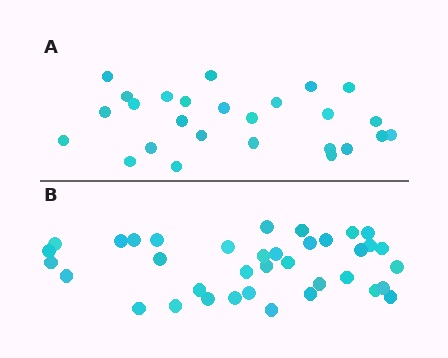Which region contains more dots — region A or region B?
Region B (the bottom region) has more dots.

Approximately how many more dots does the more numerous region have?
Region B has roughly 12 or so more dots than region A.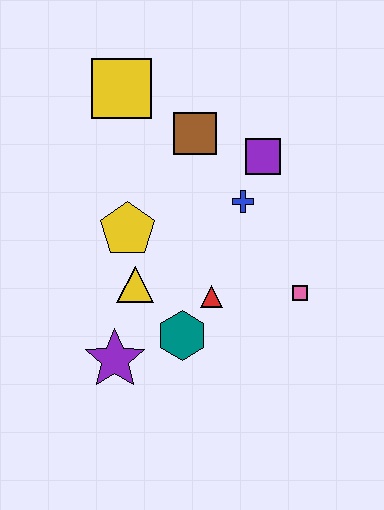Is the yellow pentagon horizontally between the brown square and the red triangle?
No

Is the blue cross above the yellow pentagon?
Yes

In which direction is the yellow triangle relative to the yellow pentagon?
The yellow triangle is below the yellow pentagon.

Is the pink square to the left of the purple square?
No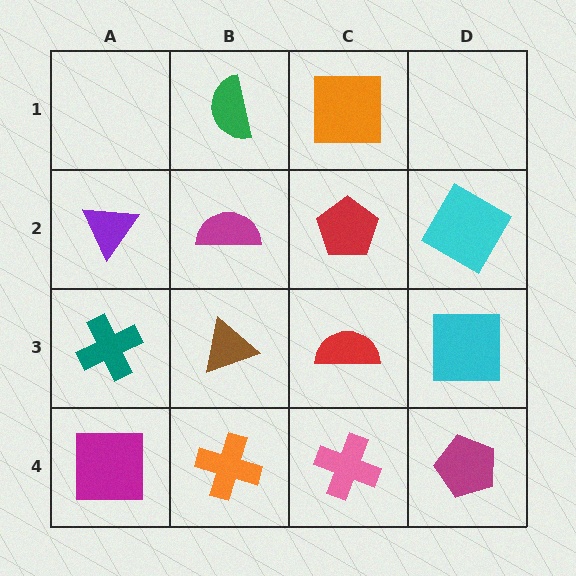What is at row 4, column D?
A magenta pentagon.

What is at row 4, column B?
An orange cross.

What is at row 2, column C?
A red pentagon.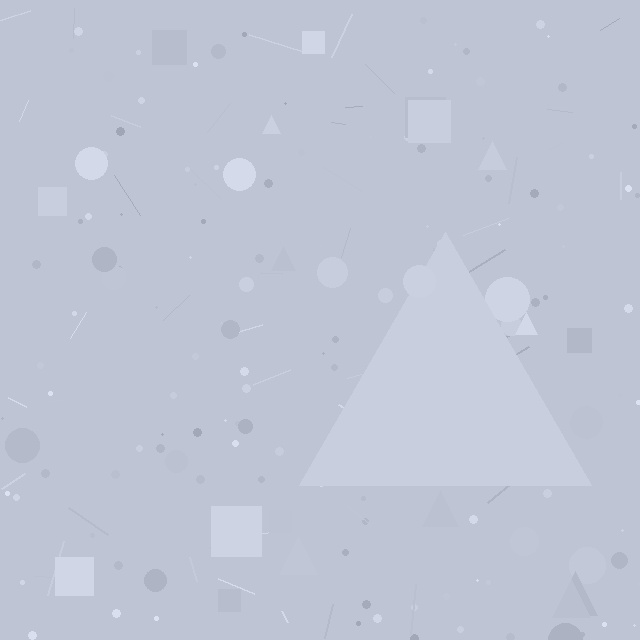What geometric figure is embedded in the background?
A triangle is embedded in the background.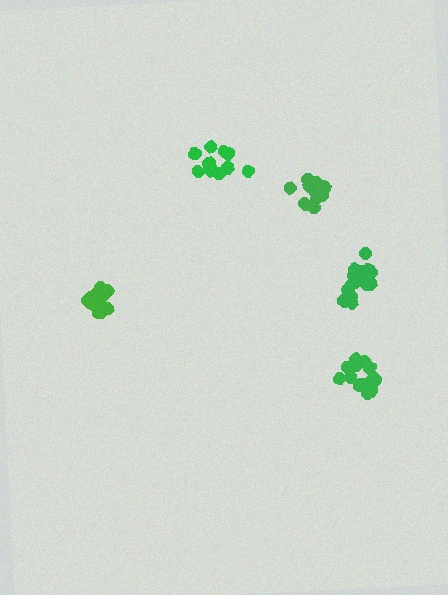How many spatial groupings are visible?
There are 5 spatial groupings.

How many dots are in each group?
Group 1: 12 dots, Group 2: 17 dots, Group 3: 16 dots, Group 4: 11 dots, Group 5: 15 dots (71 total).